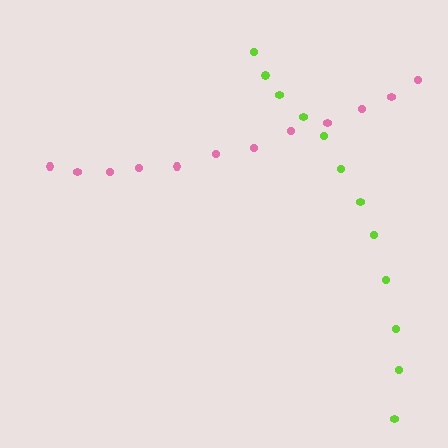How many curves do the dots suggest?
There are 2 distinct paths.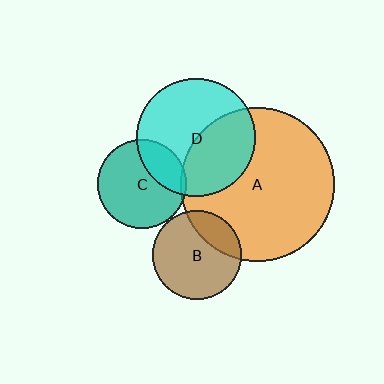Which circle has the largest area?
Circle A (orange).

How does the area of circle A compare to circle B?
Approximately 3.0 times.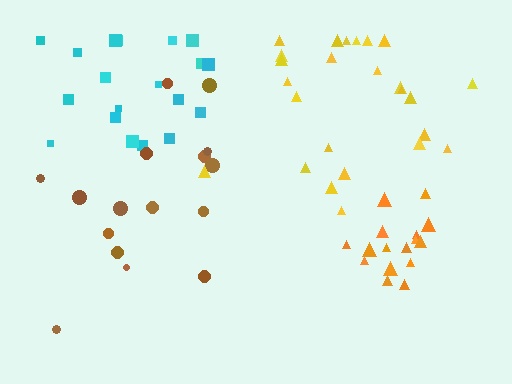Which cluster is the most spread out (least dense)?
Brown.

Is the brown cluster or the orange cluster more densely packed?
Orange.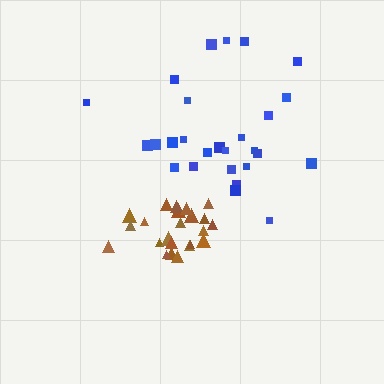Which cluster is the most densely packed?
Brown.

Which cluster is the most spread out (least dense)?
Blue.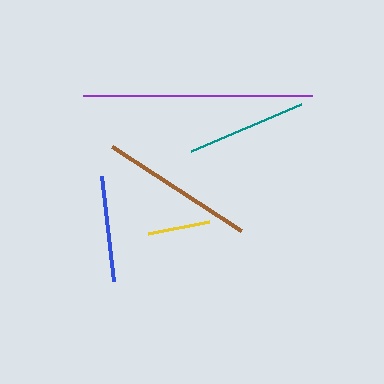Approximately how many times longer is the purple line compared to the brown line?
The purple line is approximately 1.5 times the length of the brown line.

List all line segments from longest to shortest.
From longest to shortest: purple, brown, teal, blue, yellow.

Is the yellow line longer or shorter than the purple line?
The purple line is longer than the yellow line.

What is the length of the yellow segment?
The yellow segment is approximately 62 pixels long.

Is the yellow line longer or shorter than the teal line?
The teal line is longer than the yellow line.